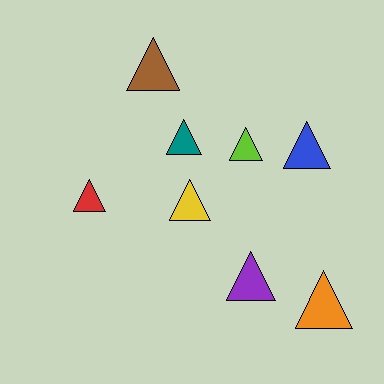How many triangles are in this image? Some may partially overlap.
There are 8 triangles.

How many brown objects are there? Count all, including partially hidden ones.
There is 1 brown object.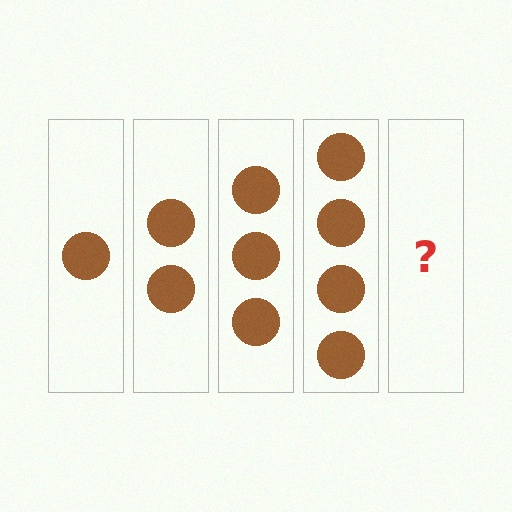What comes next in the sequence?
The next element should be 5 circles.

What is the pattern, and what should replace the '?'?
The pattern is that each step adds one more circle. The '?' should be 5 circles.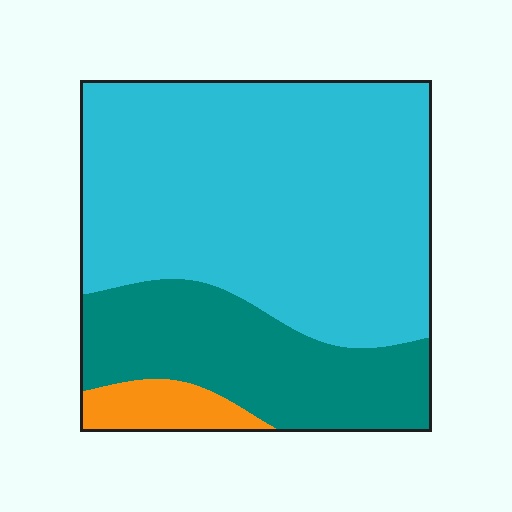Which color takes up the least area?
Orange, at roughly 5%.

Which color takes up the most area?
Cyan, at roughly 65%.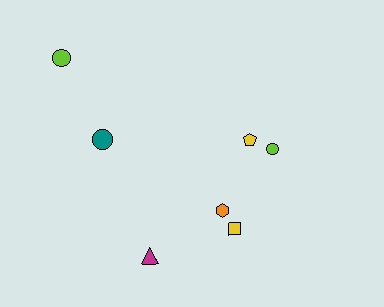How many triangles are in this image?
There is 1 triangle.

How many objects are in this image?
There are 7 objects.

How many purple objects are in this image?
There are no purple objects.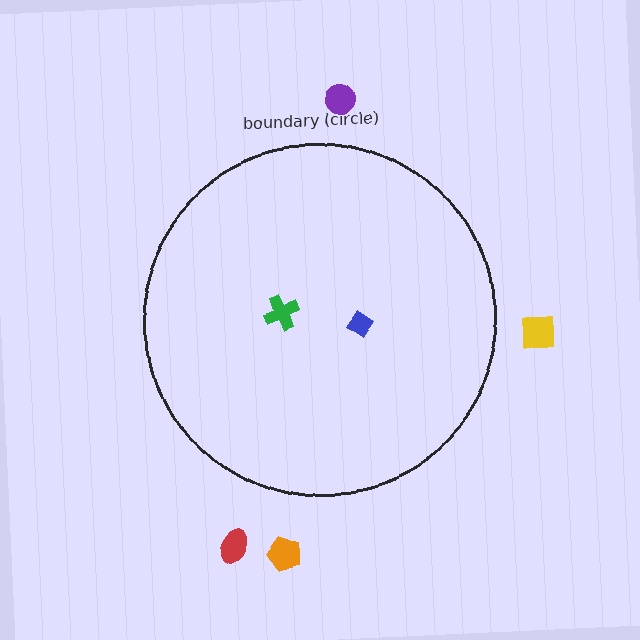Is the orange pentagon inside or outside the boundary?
Outside.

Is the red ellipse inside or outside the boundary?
Outside.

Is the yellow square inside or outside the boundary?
Outside.